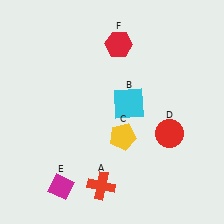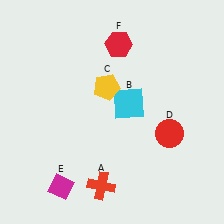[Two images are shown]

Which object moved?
The yellow pentagon (C) moved up.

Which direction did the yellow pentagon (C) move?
The yellow pentagon (C) moved up.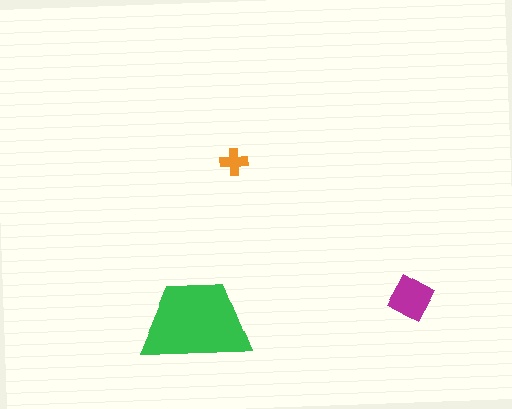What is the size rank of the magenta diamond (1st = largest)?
2nd.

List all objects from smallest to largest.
The orange cross, the magenta diamond, the green trapezoid.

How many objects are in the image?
There are 3 objects in the image.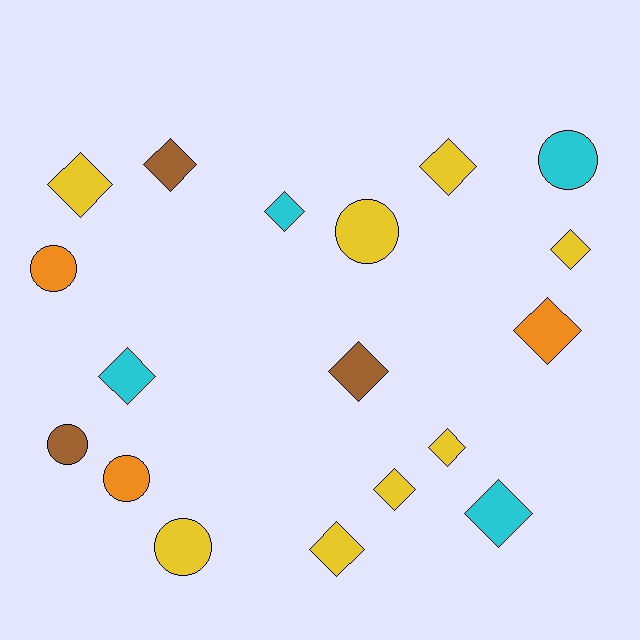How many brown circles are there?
There is 1 brown circle.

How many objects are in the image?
There are 18 objects.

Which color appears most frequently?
Yellow, with 8 objects.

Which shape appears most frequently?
Diamond, with 12 objects.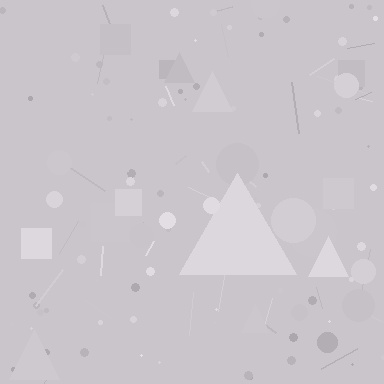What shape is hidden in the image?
A triangle is hidden in the image.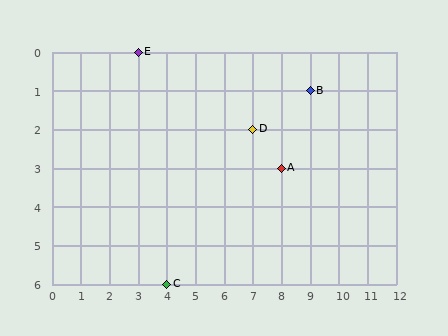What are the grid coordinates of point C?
Point C is at grid coordinates (4, 6).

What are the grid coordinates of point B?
Point B is at grid coordinates (9, 1).